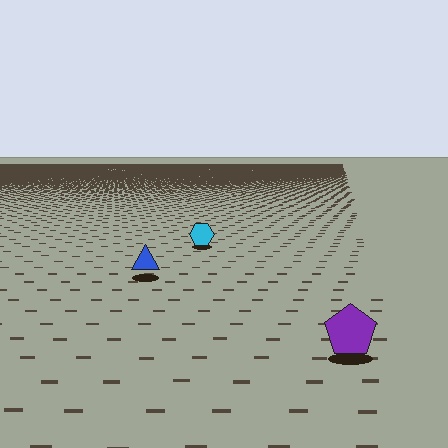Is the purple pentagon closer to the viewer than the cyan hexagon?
Yes. The purple pentagon is closer — you can tell from the texture gradient: the ground texture is coarser near it.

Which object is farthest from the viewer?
The cyan hexagon is farthest from the viewer. It appears smaller and the ground texture around it is denser.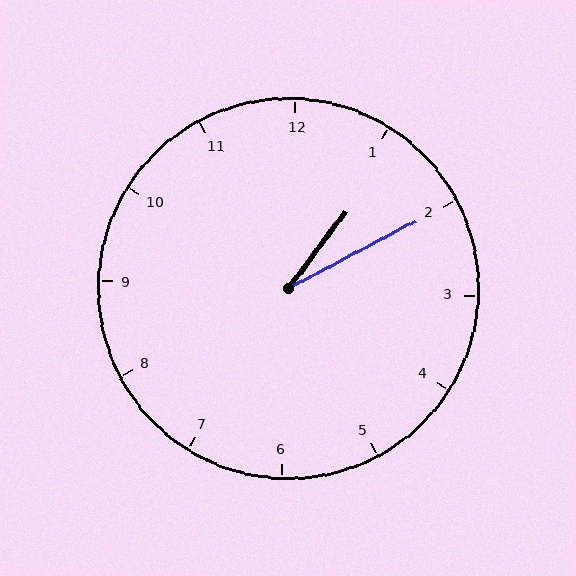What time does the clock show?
1:10.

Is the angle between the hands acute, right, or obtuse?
It is acute.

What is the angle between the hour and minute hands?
Approximately 25 degrees.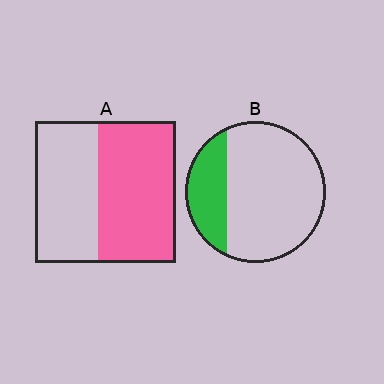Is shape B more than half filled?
No.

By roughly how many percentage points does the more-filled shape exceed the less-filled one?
By roughly 30 percentage points (A over B).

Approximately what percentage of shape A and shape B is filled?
A is approximately 55% and B is approximately 25%.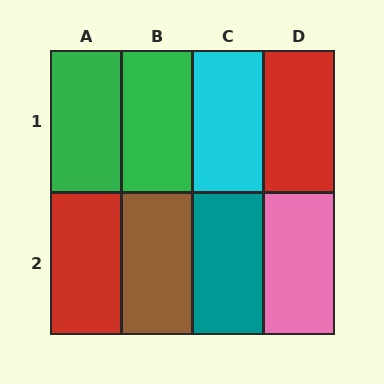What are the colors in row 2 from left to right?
Red, brown, teal, pink.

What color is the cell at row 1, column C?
Cyan.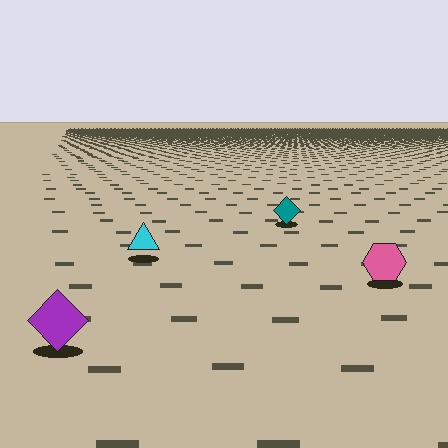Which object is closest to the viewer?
The purple diamond is closest. The texture marks near it are larger and more spread out.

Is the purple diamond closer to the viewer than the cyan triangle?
Yes. The purple diamond is closer — you can tell from the texture gradient: the ground texture is coarser near it.